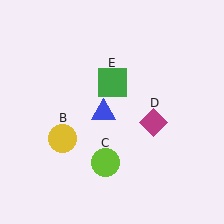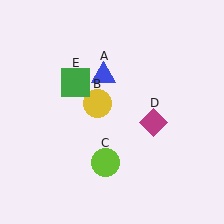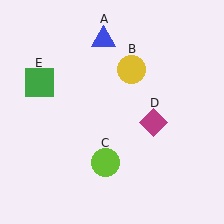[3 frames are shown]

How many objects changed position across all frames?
3 objects changed position: blue triangle (object A), yellow circle (object B), green square (object E).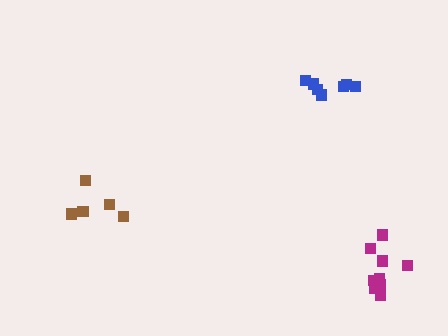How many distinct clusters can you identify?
There are 3 distinct clusters.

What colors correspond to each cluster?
The clusters are colored: magenta, brown, blue.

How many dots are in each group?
Group 1: 9 dots, Group 2: 5 dots, Group 3: 7 dots (21 total).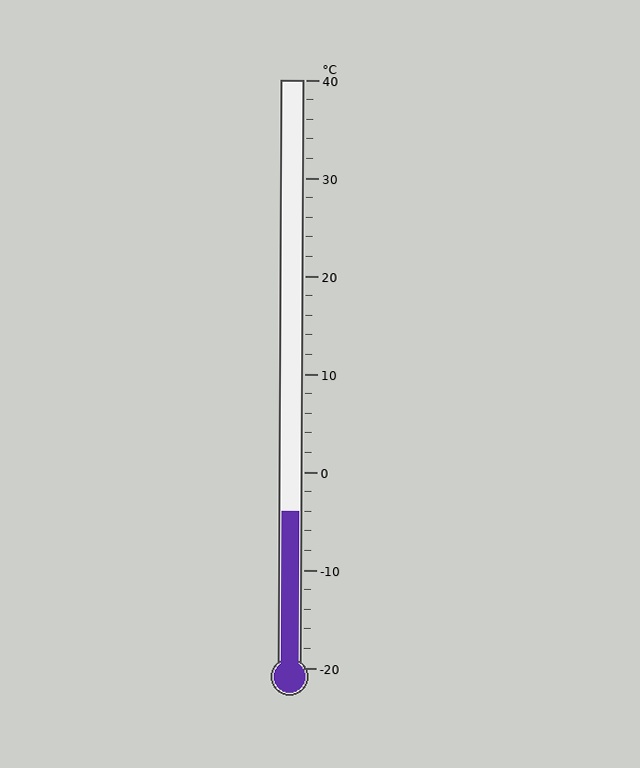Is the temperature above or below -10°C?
The temperature is above -10°C.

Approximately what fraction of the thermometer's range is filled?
The thermometer is filled to approximately 25% of its range.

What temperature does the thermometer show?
The thermometer shows approximately -4°C.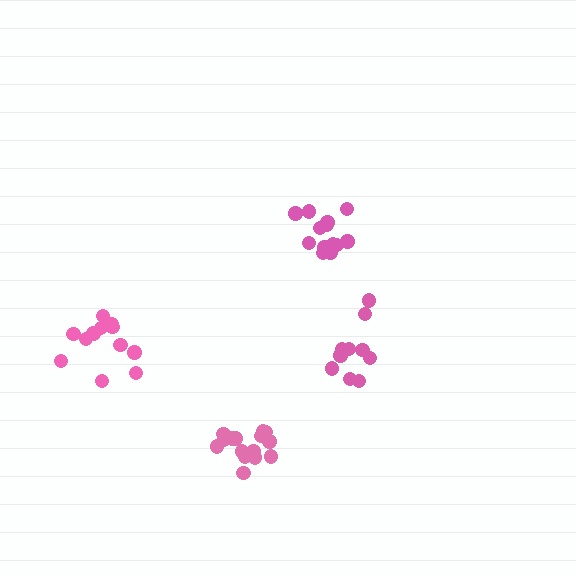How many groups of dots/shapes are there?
There are 4 groups.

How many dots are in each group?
Group 1: 15 dots, Group 2: 10 dots, Group 3: 13 dots, Group 4: 12 dots (50 total).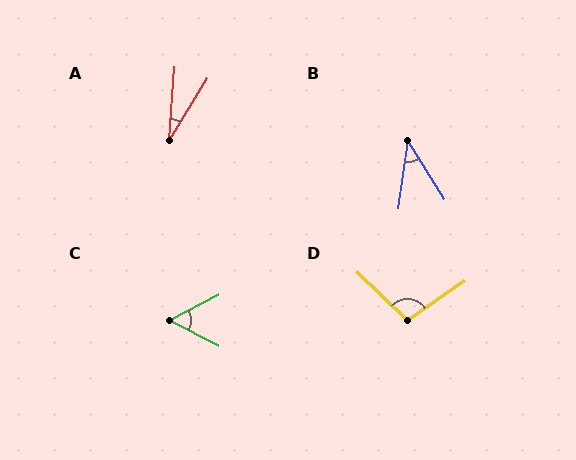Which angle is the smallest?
A, at approximately 27 degrees.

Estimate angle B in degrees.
Approximately 40 degrees.